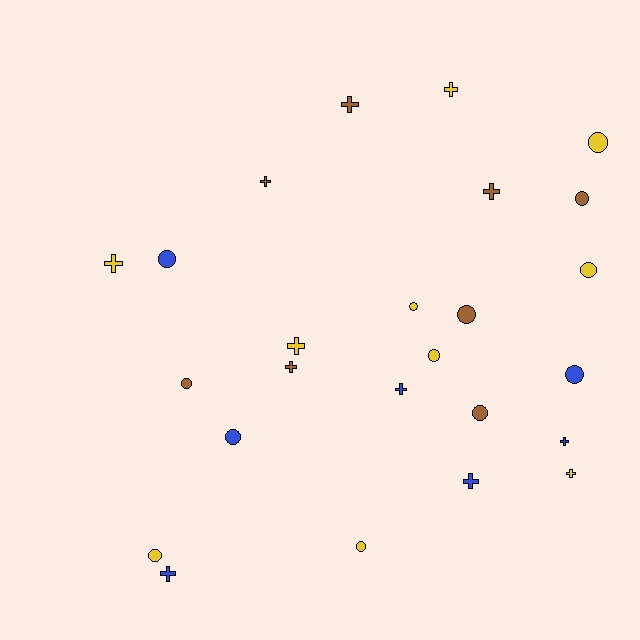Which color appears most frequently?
Yellow, with 10 objects.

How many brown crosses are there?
There are 4 brown crosses.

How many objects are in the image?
There are 25 objects.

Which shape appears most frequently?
Circle, with 13 objects.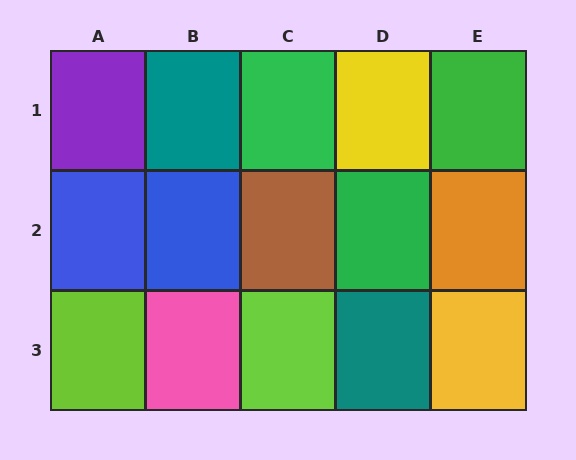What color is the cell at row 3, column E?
Yellow.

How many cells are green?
3 cells are green.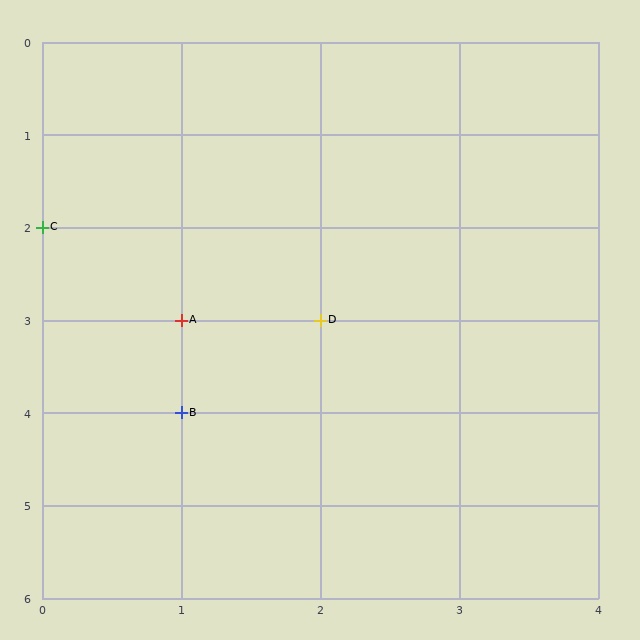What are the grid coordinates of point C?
Point C is at grid coordinates (0, 2).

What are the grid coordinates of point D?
Point D is at grid coordinates (2, 3).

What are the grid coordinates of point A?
Point A is at grid coordinates (1, 3).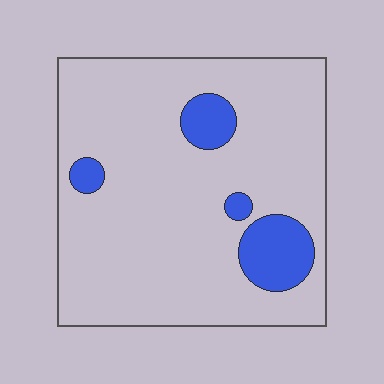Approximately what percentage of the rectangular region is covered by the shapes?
Approximately 10%.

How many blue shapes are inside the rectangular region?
4.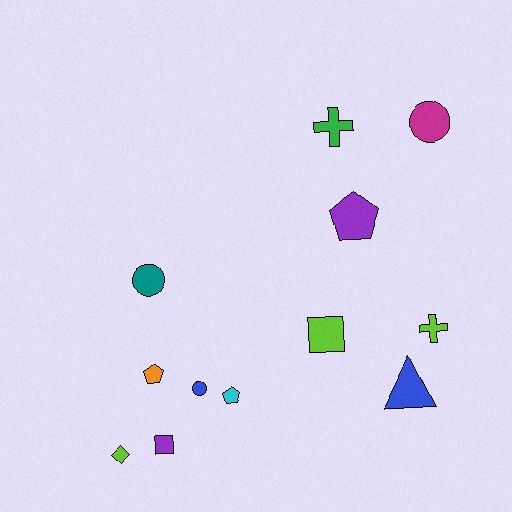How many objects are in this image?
There are 12 objects.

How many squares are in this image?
There are 2 squares.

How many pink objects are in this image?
There are no pink objects.